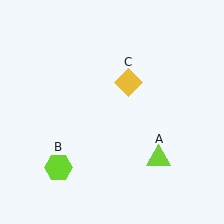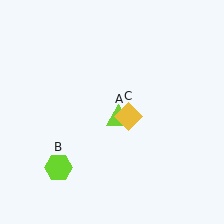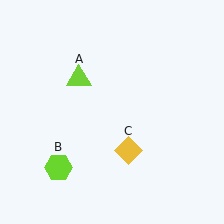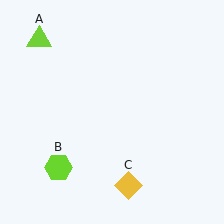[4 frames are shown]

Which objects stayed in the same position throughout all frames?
Lime hexagon (object B) remained stationary.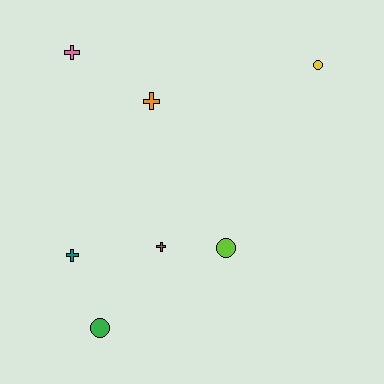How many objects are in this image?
There are 7 objects.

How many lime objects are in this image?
There is 1 lime object.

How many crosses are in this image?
There are 4 crosses.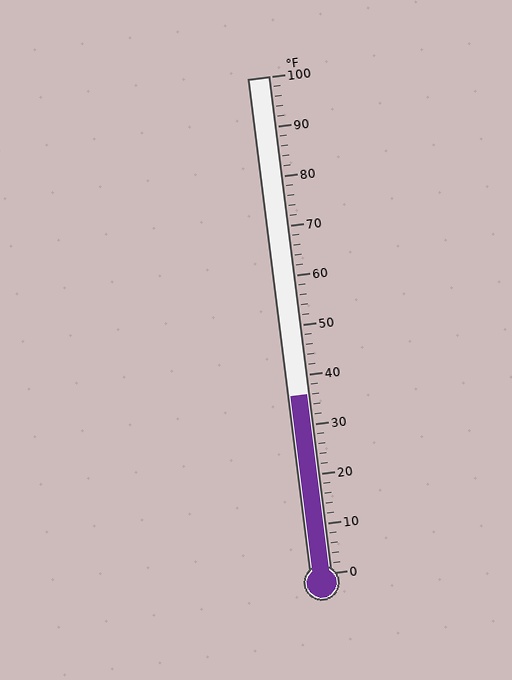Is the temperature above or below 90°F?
The temperature is below 90°F.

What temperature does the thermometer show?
The thermometer shows approximately 36°F.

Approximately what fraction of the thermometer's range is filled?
The thermometer is filled to approximately 35% of its range.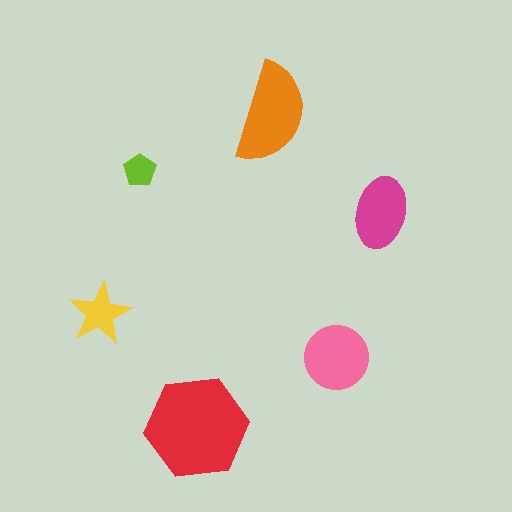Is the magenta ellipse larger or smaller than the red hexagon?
Smaller.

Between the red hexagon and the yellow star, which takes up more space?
The red hexagon.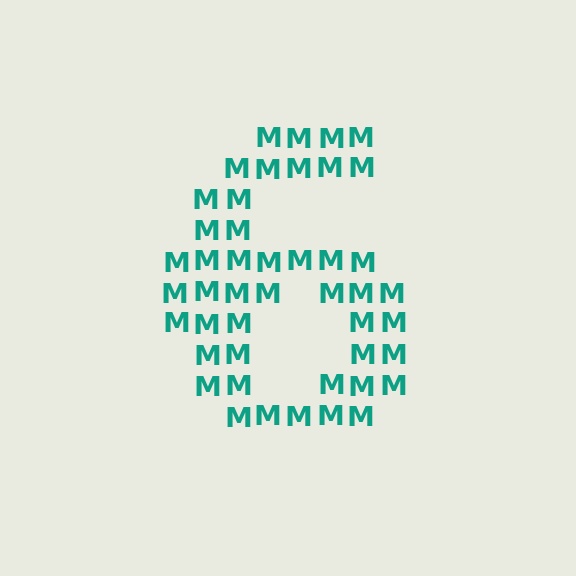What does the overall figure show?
The overall figure shows the digit 6.